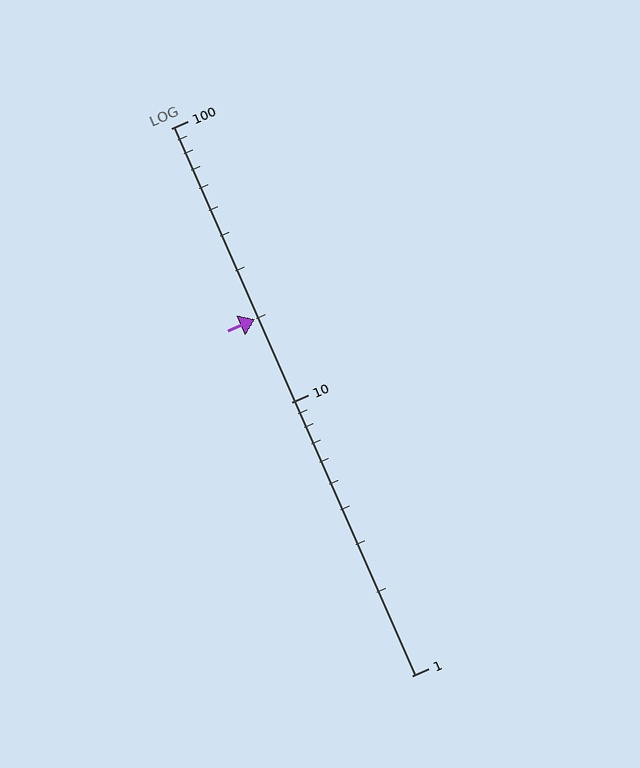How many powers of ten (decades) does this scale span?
The scale spans 2 decades, from 1 to 100.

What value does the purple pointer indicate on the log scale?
The pointer indicates approximately 20.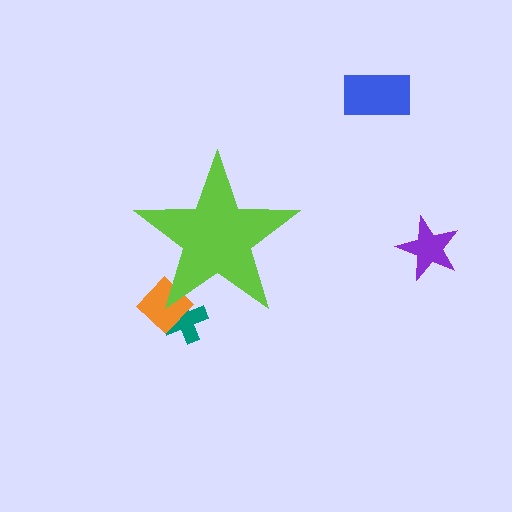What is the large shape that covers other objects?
A lime star.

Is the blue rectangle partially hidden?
No, the blue rectangle is fully visible.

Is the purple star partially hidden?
No, the purple star is fully visible.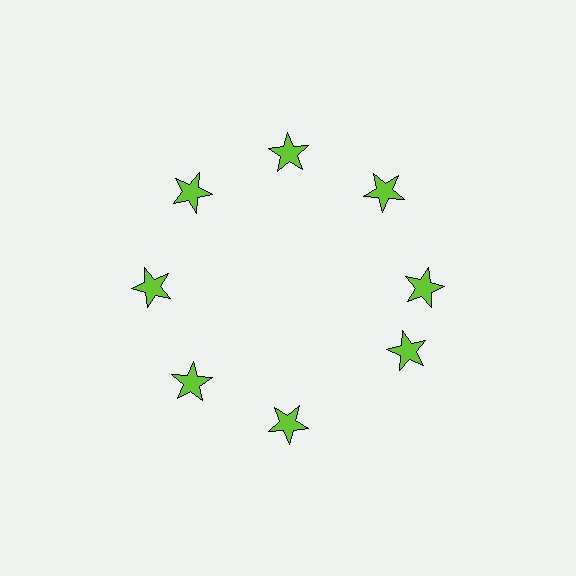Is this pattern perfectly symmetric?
No. The 8 lime stars are arranged in a ring, but one element near the 4 o'clock position is rotated out of alignment along the ring, breaking the 8-fold rotational symmetry.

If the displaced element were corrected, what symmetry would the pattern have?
It would have 8-fold rotational symmetry — the pattern would map onto itself every 45 degrees.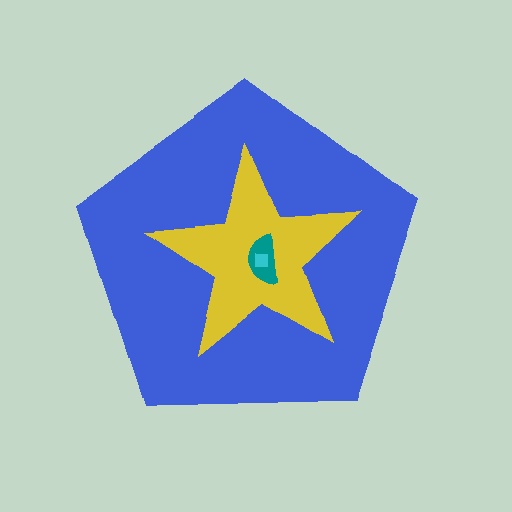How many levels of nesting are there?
4.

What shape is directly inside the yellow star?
The teal semicircle.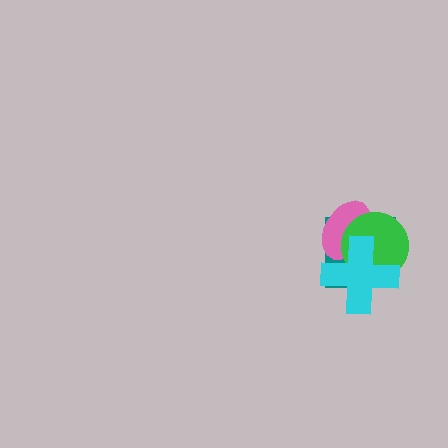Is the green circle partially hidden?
Yes, it is partially covered by another shape.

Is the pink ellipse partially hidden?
Yes, it is partially covered by another shape.